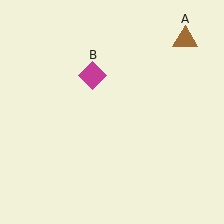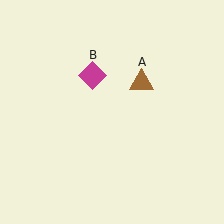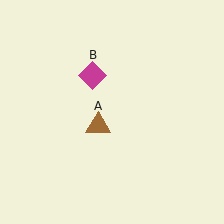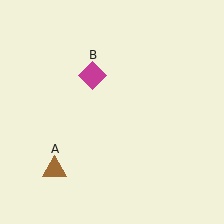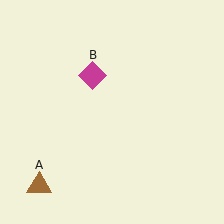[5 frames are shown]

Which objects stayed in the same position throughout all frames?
Magenta diamond (object B) remained stationary.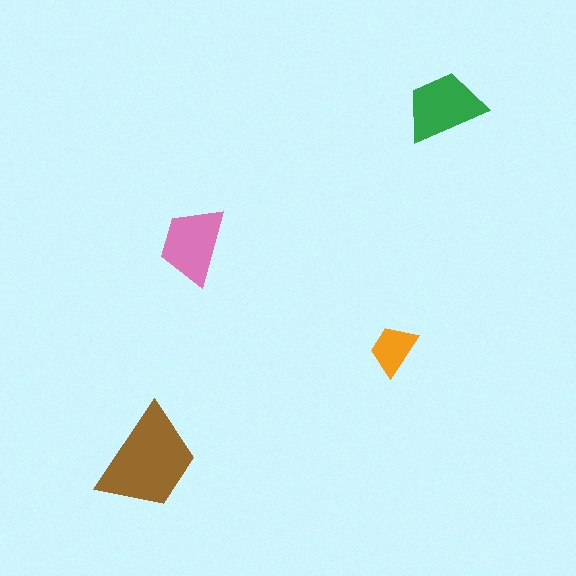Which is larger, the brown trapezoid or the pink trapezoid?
The brown one.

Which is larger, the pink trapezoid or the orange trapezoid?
The pink one.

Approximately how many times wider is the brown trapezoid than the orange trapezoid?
About 2 times wider.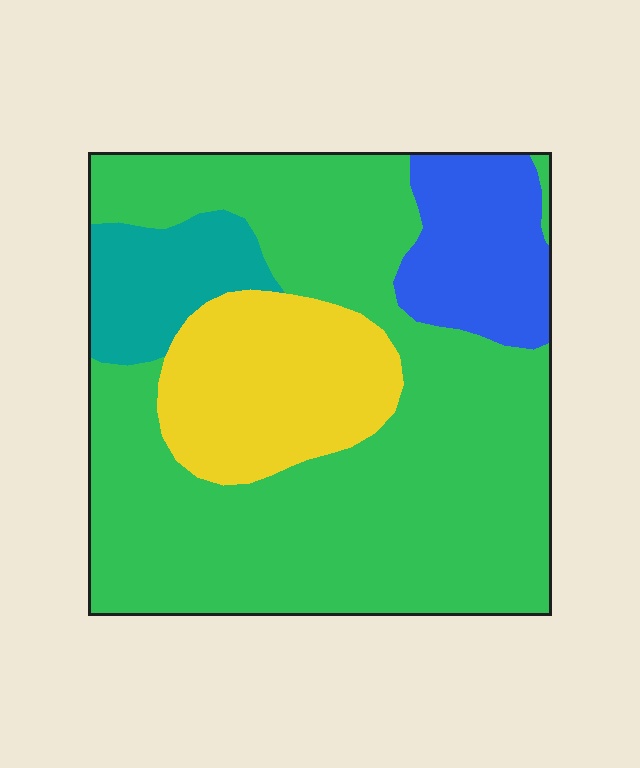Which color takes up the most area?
Green, at roughly 60%.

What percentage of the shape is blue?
Blue covers around 10% of the shape.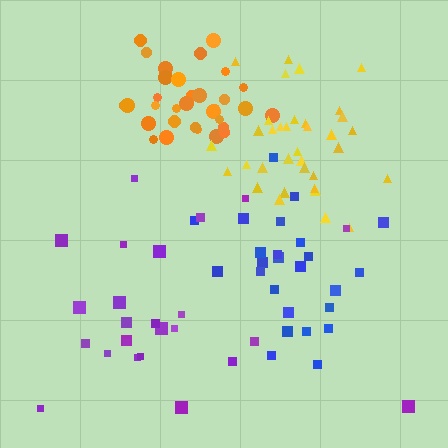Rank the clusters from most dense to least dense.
orange, yellow, blue, purple.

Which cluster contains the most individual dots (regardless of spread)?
Yellow (35).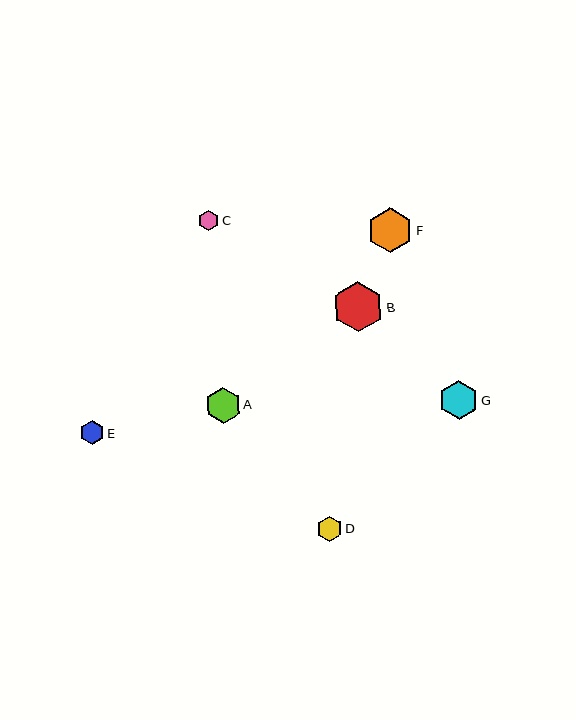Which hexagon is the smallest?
Hexagon C is the smallest with a size of approximately 21 pixels.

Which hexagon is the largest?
Hexagon B is the largest with a size of approximately 50 pixels.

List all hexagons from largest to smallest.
From largest to smallest: B, F, G, A, D, E, C.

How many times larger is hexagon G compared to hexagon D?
Hexagon G is approximately 1.6 times the size of hexagon D.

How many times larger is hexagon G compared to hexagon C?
Hexagon G is approximately 1.9 times the size of hexagon C.